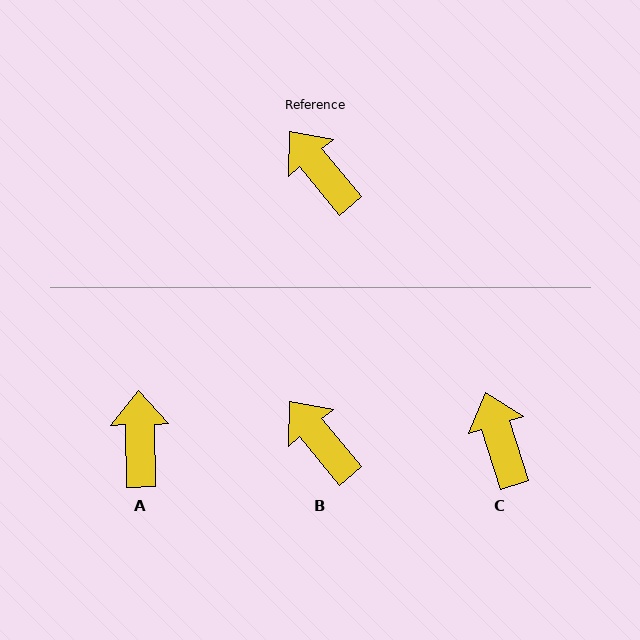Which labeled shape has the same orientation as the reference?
B.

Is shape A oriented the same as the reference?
No, it is off by about 38 degrees.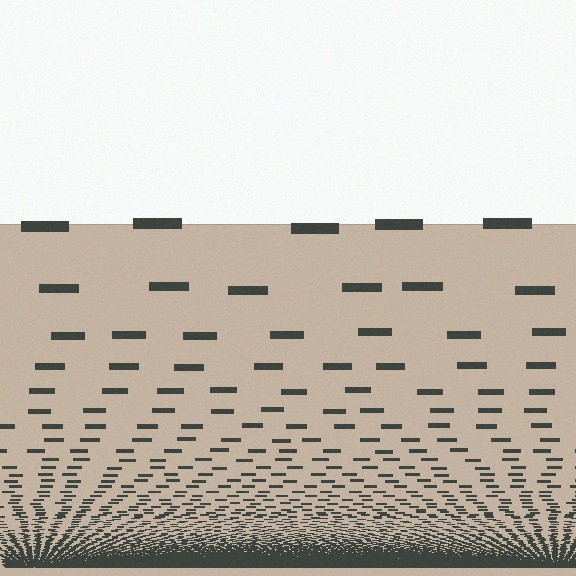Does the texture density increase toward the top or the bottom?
Density increases toward the bottom.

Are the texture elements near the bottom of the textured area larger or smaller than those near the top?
Smaller. The gradient is inverted — elements near the bottom are smaller and denser.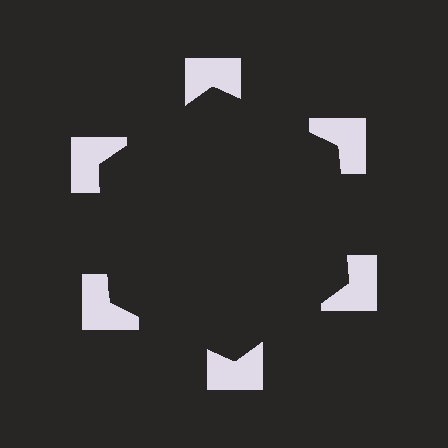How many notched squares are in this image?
There are 6 — one at each vertex of the illusory hexagon.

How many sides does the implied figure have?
6 sides.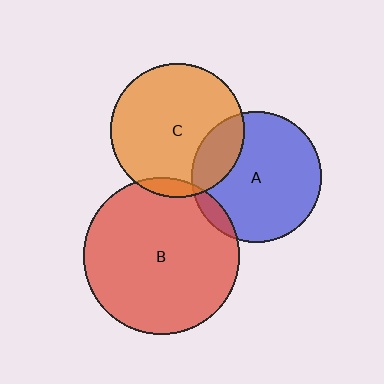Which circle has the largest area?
Circle B (red).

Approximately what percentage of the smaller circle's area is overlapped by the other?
Approximately 5%.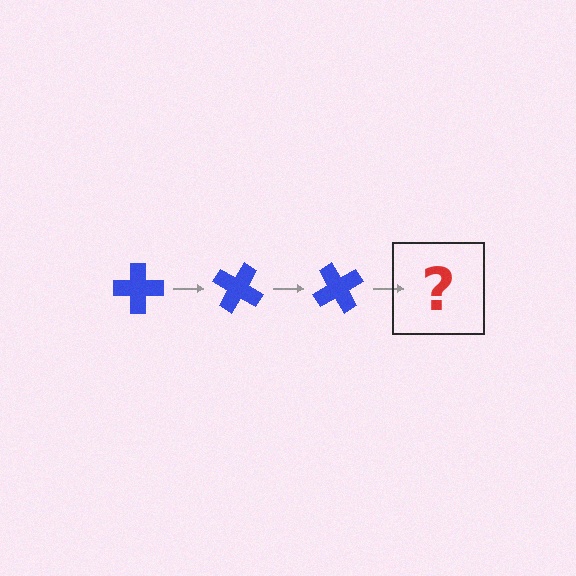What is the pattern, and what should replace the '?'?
The pattern is that the cross rotates 30 degrees each step. The '?' should be a blue cross rotated 90 degrees.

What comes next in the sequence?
The next element should be a blue cross rotated 90 degrees.